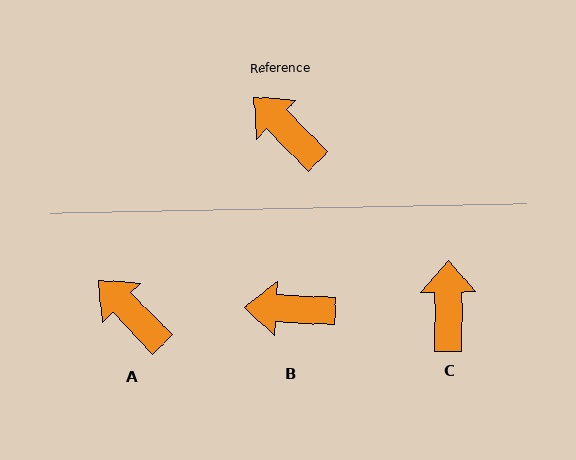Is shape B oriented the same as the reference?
No, it is off by about 43 degrees.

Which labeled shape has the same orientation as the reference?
A.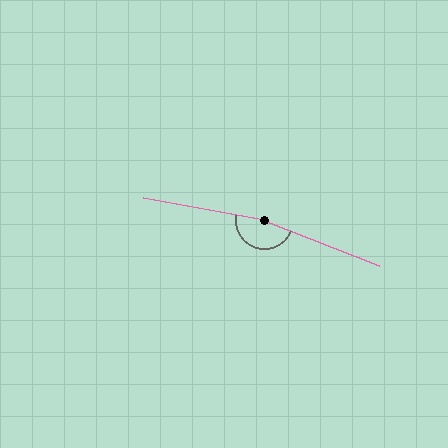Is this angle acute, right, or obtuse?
It is obtuse.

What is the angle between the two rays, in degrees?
Approximately 169 degrees.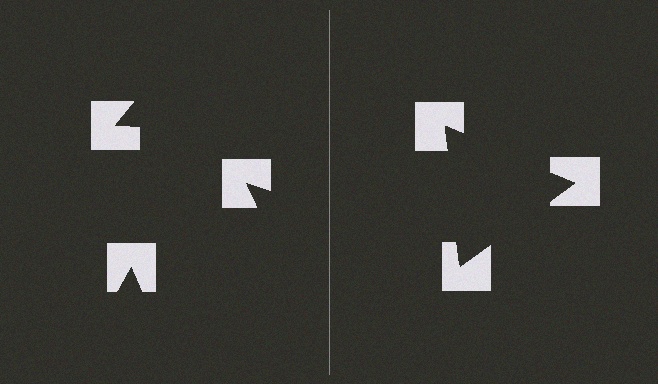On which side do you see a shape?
An illusory triangle appears on the right side. On the left side the wedge cuts are rotated, so no coherent shape forms.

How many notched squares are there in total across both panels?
6 — 3 on each side.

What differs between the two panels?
The notched squares are positioned identically on both sides; only the wedge orientations differ. On the right they align to a triangle; on the left they are misaligned.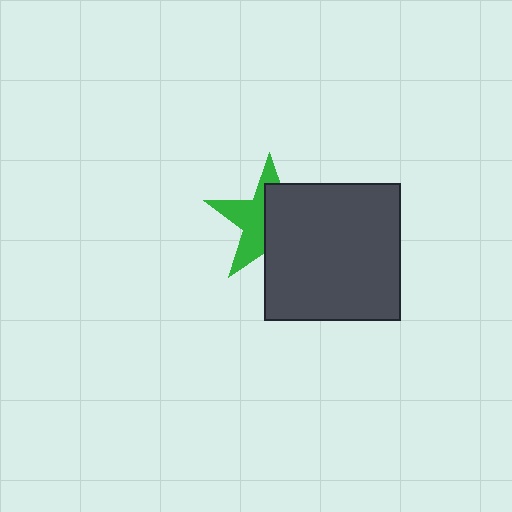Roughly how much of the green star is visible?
About half of it is visible (roughly 46%).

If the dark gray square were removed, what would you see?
You would see the complete green star.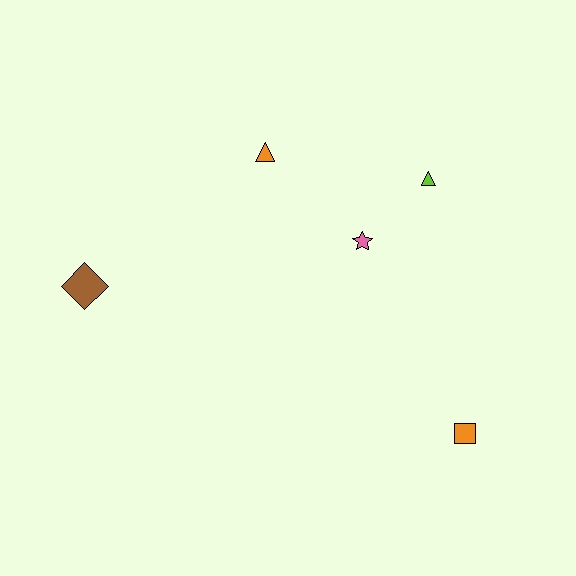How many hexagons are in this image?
There are no hexagons.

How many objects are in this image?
There are 5 objects.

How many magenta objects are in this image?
There are no magenta objects.